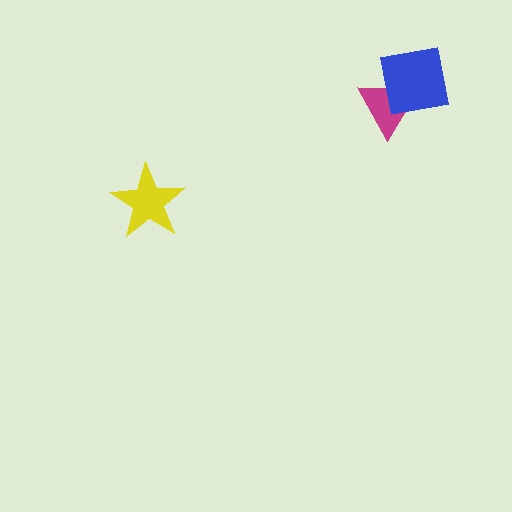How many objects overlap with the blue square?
1 object overlaps with the blue square.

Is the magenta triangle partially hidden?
Yes, it is partially covered by another shape.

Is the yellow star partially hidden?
No, no other shape covers it.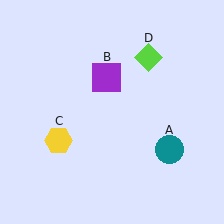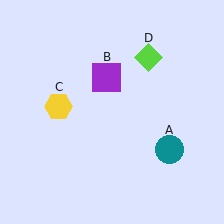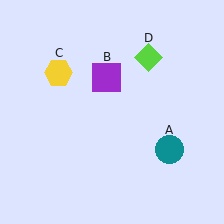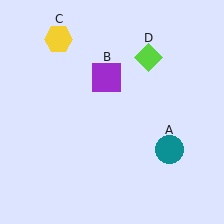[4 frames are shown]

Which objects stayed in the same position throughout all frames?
Teal circle (object A) and purple square (object B) and lime diamond (object D) remained stationary.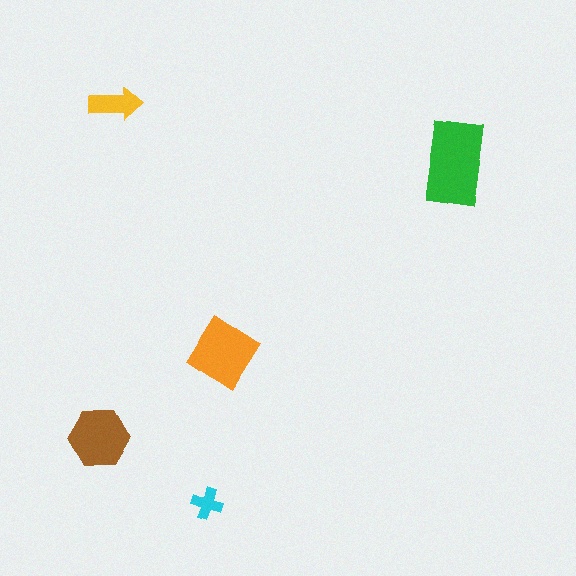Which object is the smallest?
The cyan cross.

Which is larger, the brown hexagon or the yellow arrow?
The brown hexagon.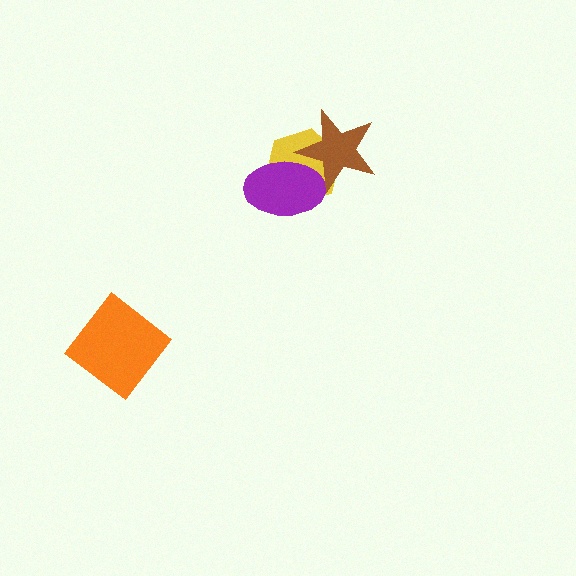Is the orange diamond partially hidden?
No, no other shape covers it.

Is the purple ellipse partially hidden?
Yes, it is partially covered by another shape.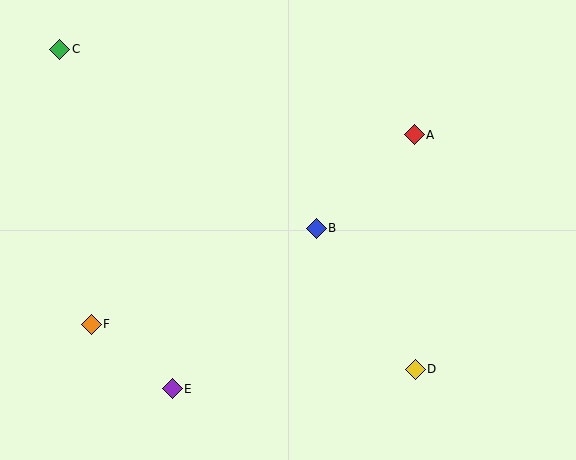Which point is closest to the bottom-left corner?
Point F is closest to the bottom-left corner.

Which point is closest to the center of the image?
Point B at (316, 228) is closest to the center.